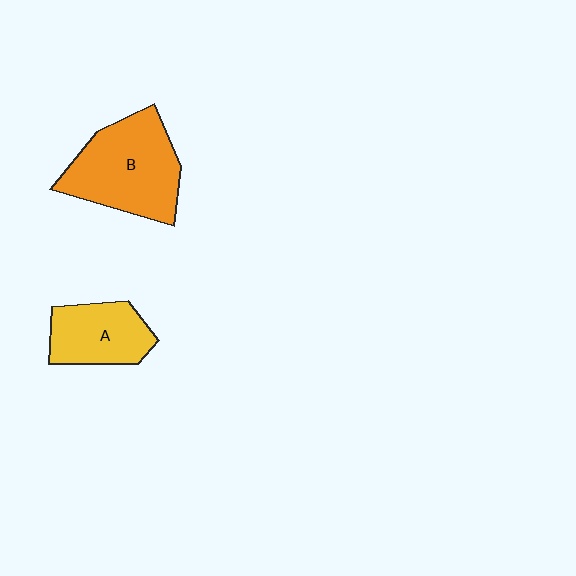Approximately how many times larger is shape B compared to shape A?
Approximately 1.6 times.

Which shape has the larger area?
Shape B (orange).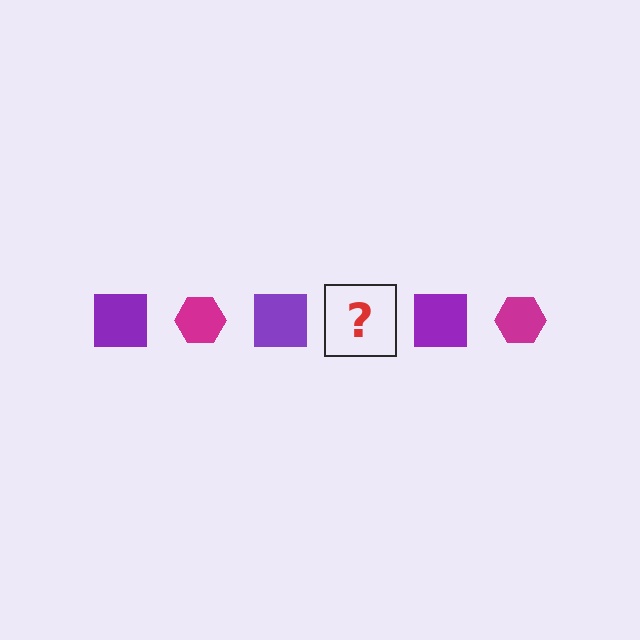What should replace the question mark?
The question mark should be replaced with a magenta hexagon.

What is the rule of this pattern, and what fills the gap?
The rule is that the pattern alternates between purple square and magenta hexagon. The gap should be filled with a magenta hexagon.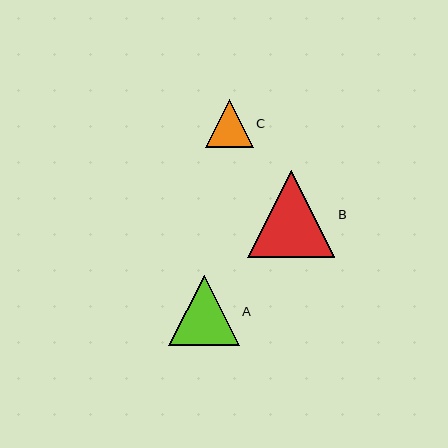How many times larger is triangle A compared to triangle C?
Triangle A is approximately 1.5 times the size of triangle C.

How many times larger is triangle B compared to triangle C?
Triangle B is approximately 1.8 times the size of triangle C.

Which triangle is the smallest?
Triangle C is the smallest with a size of approximately 48 pixels.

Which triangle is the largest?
Triangle B is the largest with a size of approximately 87 pixels.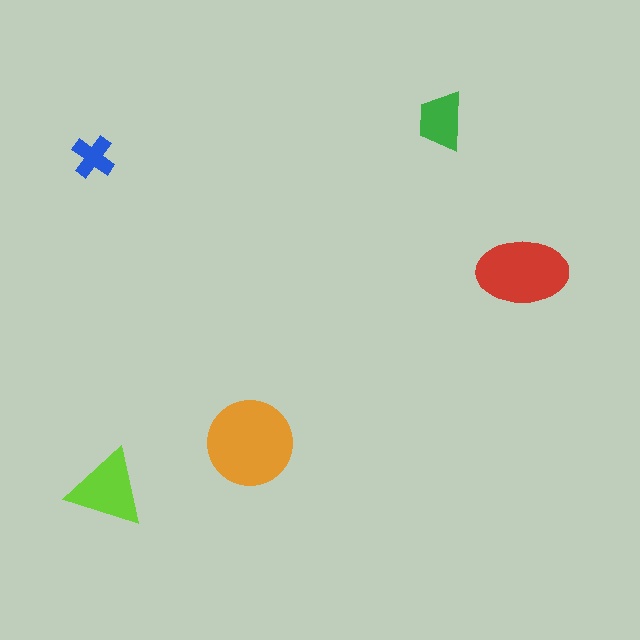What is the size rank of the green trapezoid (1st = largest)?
4th.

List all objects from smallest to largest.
The blue cross, the green trapezoid, the lime triangle, the red ellipse, the orange circle.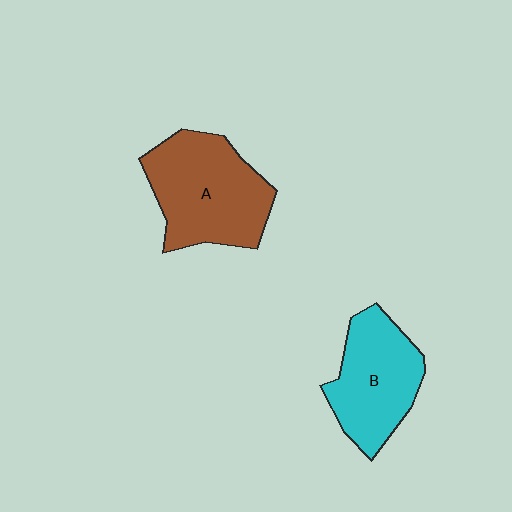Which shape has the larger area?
Shape A (brown).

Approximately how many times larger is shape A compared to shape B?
Approximately 1.2 times.